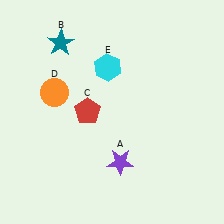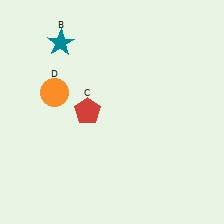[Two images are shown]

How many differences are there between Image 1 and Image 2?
There are 2 differences between the two images.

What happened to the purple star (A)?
The purple star (A) was removed in Image 2. It was in the bottom-right area of Image 1.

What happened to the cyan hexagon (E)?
The cyan hexagon (E) was removed in Image 2. It was in the top-left area of Image 1.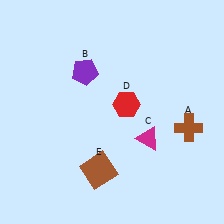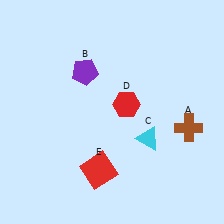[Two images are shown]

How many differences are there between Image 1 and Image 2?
There are 2 differences between the two images.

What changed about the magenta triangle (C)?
In Image 1, C is magenta. In Image 2, it changed to cyan.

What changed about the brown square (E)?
In Image 1, E is brown. In Image 2, it changed to red.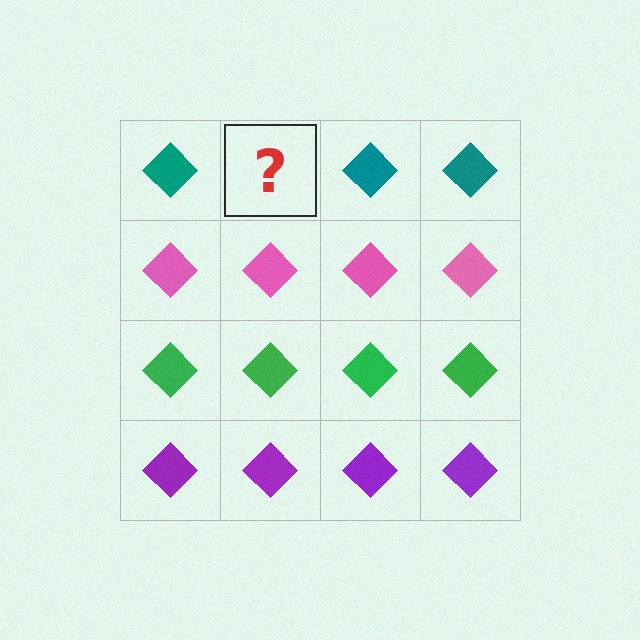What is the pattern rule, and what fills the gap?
The rule is that each row has a consistent color. The gap should be filled with a teal diamond.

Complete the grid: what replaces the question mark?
The question mark should be replaced with a teal diamond.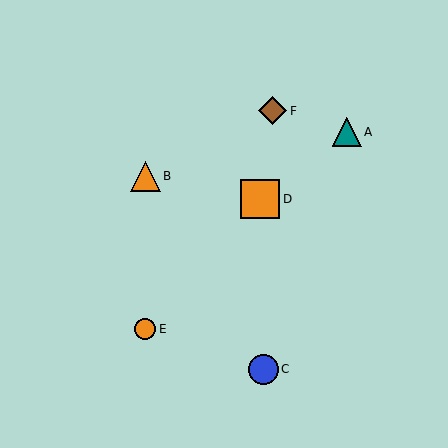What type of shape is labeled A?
Shape A is a teal triangle.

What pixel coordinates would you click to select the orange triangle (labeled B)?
Click at (146, 176) to select the orange triangle B.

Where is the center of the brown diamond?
The center of the brown diamond is at (273, 111).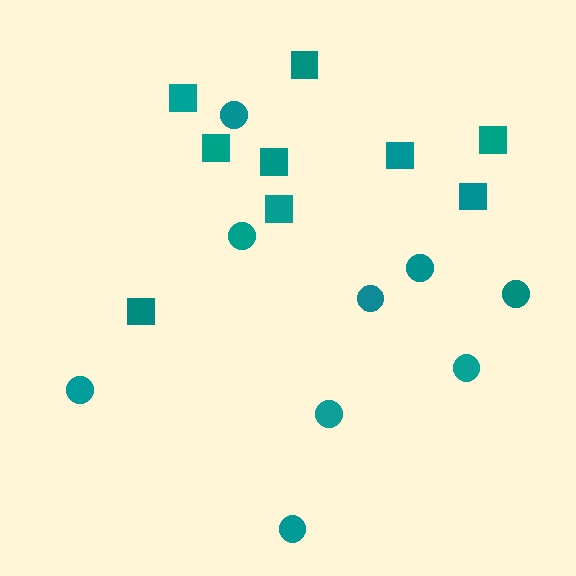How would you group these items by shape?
There are 2 groups: one group of circles (9) and one group of squares (9).